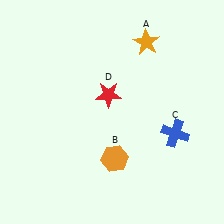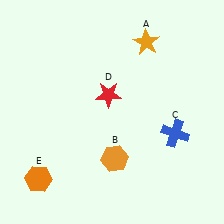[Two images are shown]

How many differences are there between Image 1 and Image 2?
There is 1 difference between the two images.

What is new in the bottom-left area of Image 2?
An orange hexagon (E) was added in the bottom-left area of Image 2.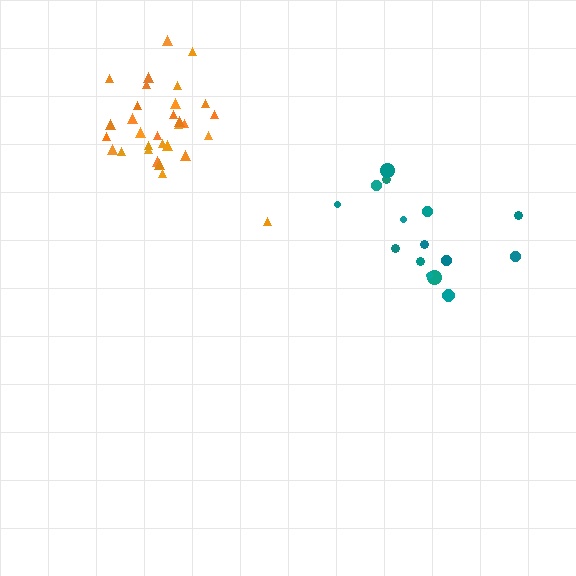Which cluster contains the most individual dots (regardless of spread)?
Orange (32).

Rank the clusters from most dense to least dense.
orange, teal.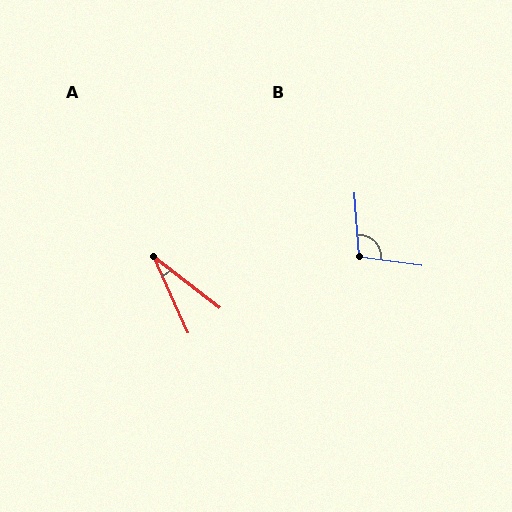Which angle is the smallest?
A, at approximately 28 degrees.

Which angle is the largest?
B, at approximately 102 degrees.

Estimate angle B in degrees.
Approximately 102 degrees.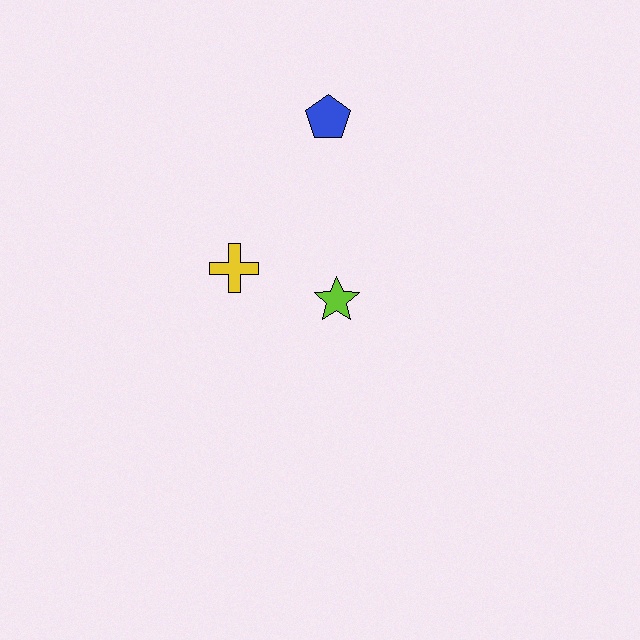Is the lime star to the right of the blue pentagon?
Yes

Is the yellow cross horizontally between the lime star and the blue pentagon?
No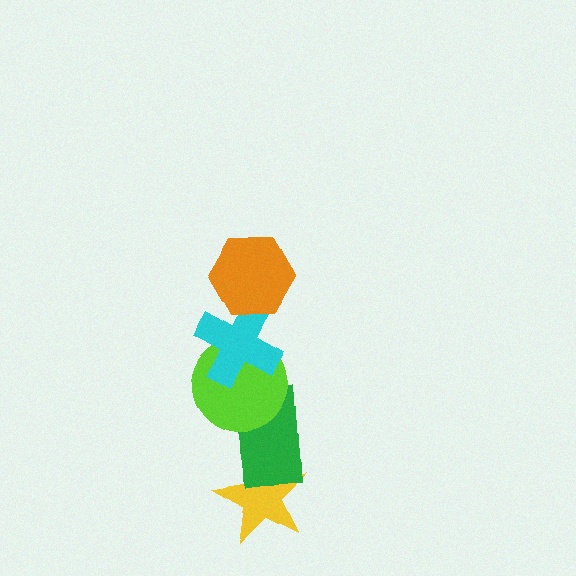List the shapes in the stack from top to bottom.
From top to bottom: the orange hexagon, the cyan cross, the lime circle, the green rectangle, the yellow star.